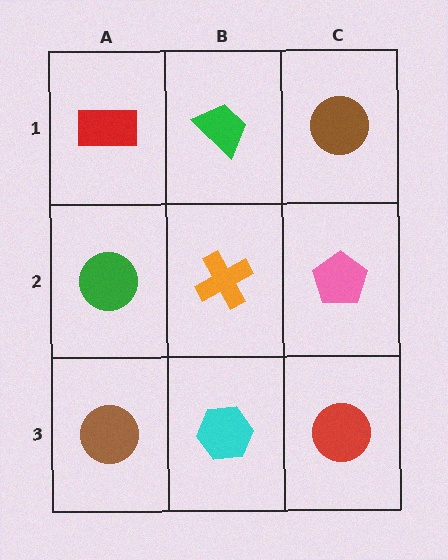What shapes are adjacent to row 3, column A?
A green circle (row 2, column A), a cyan hexagon (row 3, column B).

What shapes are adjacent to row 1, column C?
A pink pentagon (row 2, column C), a green trapezoid (row 1, column B).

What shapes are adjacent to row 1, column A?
A green circle (row 2, column A), a green trapezoid (row 1, column B).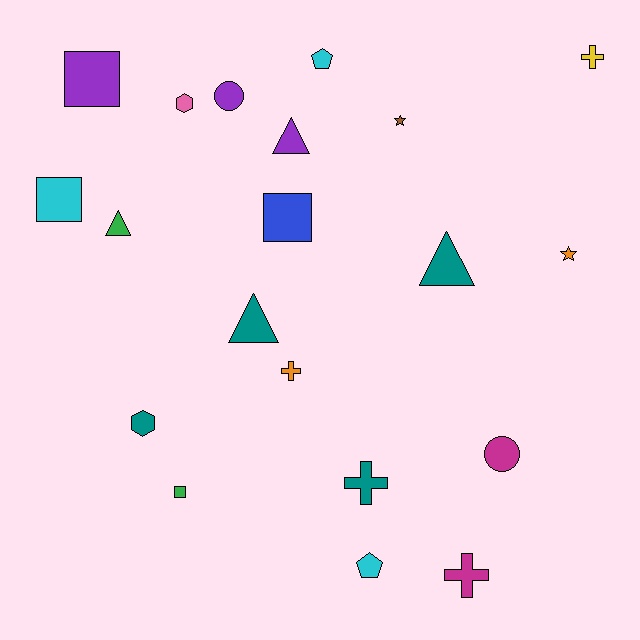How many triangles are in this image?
There are 4 triangles.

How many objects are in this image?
There are 20 objects.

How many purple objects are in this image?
There are 3 purple objects.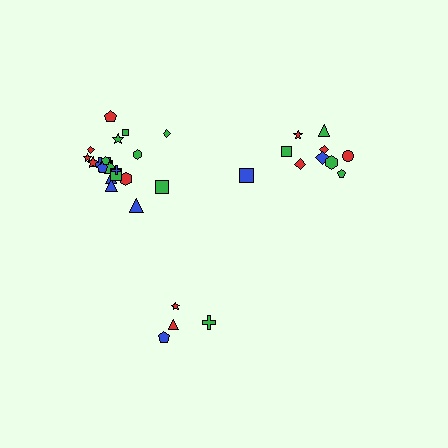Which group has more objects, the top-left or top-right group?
The top-left group.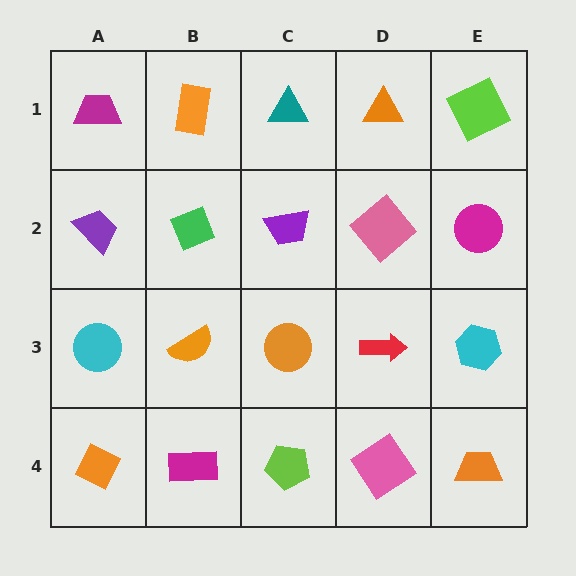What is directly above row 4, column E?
A cyan hexagon.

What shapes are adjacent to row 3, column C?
A purple trapezoid (row 2, column C), a lime pentagon (row 4, column C), an orange semicircle (row 3, column B), a red arrow (row 3, column D).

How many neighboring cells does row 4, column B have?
3.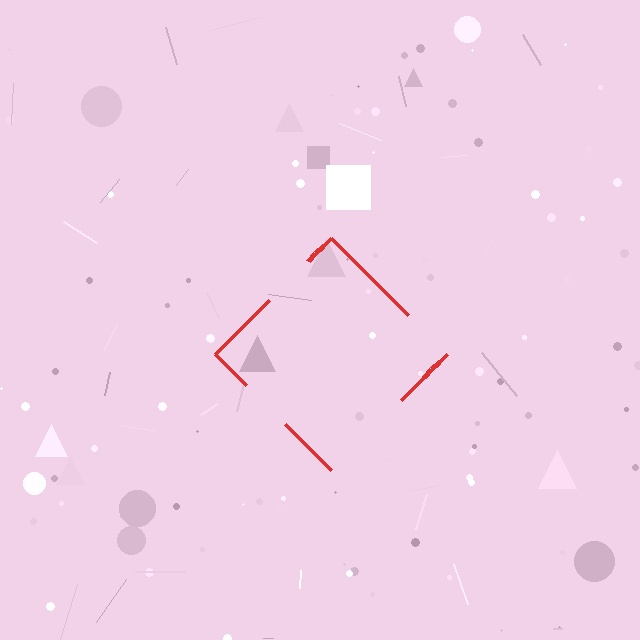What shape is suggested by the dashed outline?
The dashed outline suggests a diamond.